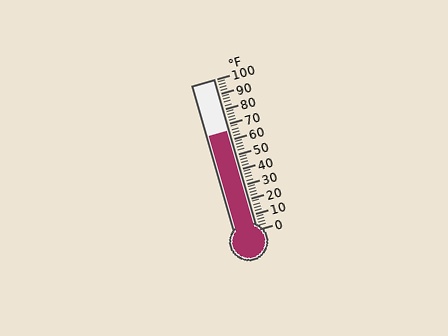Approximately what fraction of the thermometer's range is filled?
The thermometer is filled to approximately 65% of its range.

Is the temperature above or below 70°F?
The temperature is below 70°F.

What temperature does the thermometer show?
The thermometer shows approximately 66°F.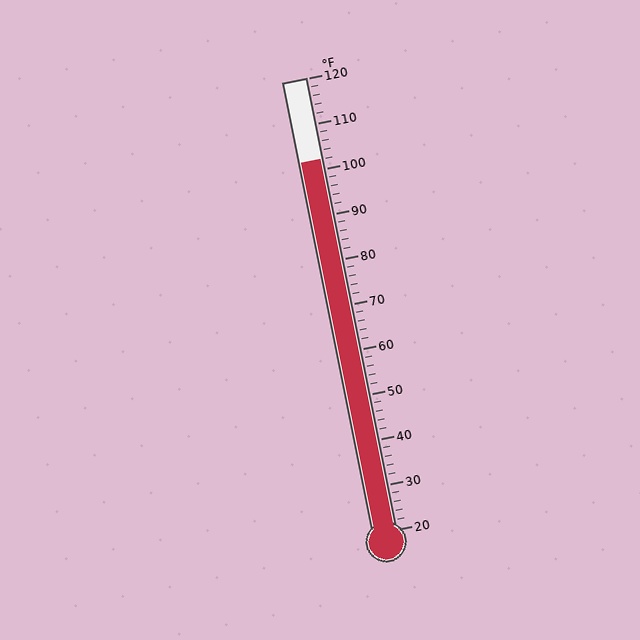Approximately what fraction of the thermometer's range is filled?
The thermometer is filled to approximately 80% of its range.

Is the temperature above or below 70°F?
The temperature is above 70°F.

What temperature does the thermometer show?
The thermometer shows approximately 102°F.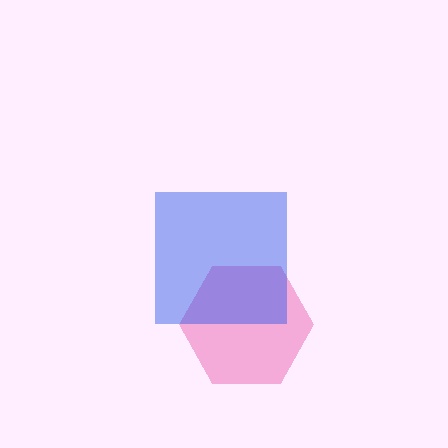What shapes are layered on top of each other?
The layered shapes are: a pink hexagon, a blue square.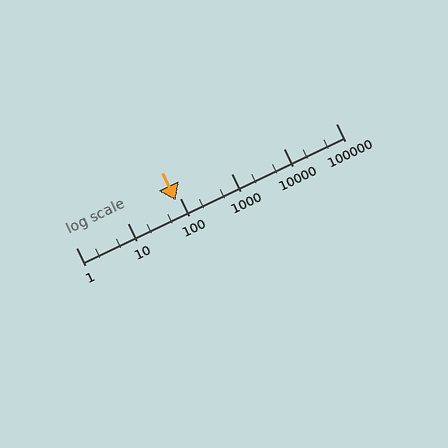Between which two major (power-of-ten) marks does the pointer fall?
The pointer is between 10 and 100.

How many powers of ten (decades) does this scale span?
The scale spans 5 decades, from 1 to 100000.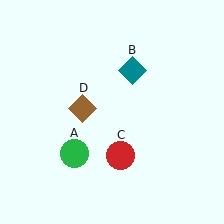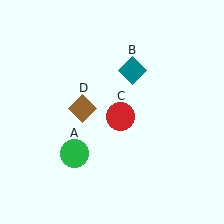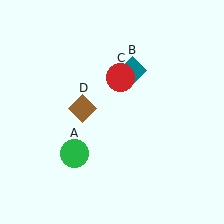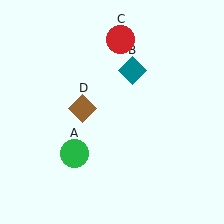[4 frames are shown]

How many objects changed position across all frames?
1 object changed position: red circle (object C).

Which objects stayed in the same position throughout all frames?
Green circle (object A) and teal diamond (object B) and brown diamond (object D) remained stationary.